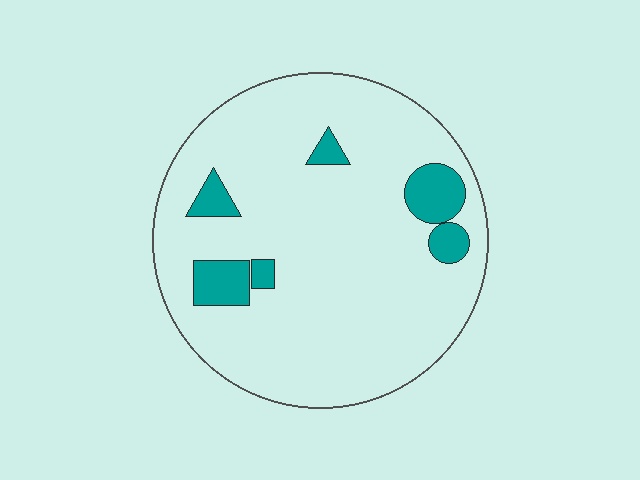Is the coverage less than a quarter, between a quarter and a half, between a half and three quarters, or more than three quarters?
Less than a quarter.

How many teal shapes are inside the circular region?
6.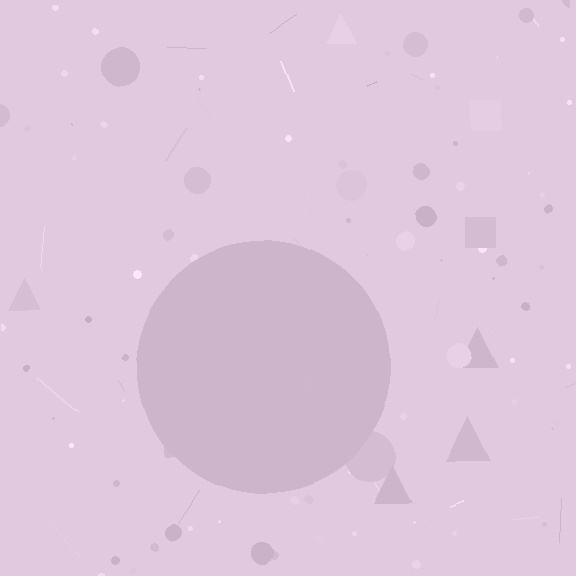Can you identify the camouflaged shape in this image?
The camouflaged shape is a circle.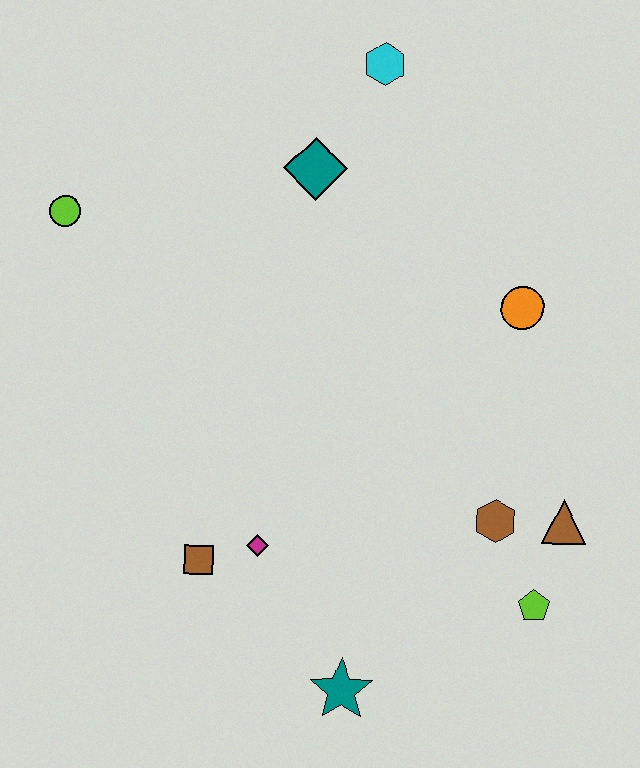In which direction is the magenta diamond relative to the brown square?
The magenta diamond is to the right of the brown square.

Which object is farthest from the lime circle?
The lime pentagon is farthest from the lime circle.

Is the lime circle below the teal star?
No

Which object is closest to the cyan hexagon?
The teal diamond is closest to the cyan hexagon.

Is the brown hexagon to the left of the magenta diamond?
No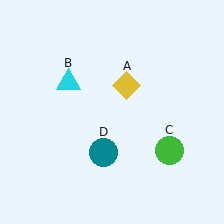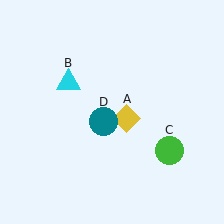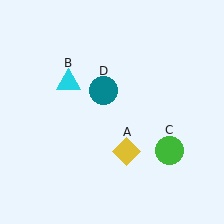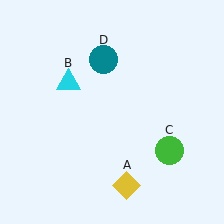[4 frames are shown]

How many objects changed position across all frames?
2 objects changed position: yellow diamond (object A), teal circle (object D).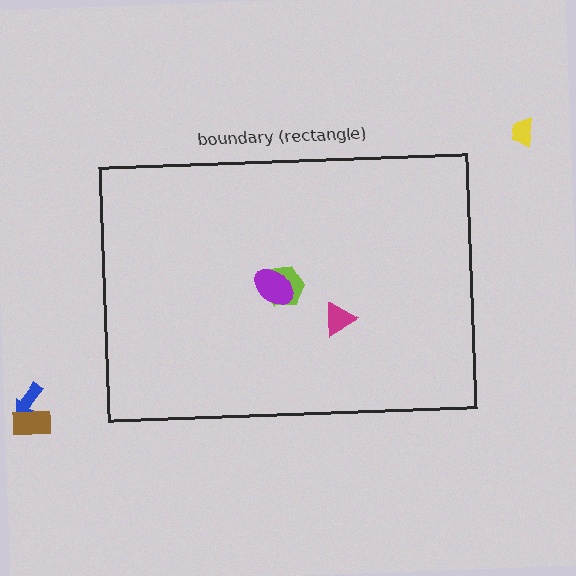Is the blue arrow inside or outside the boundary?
Outside.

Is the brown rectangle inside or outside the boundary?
Outside.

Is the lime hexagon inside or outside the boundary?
Inside.